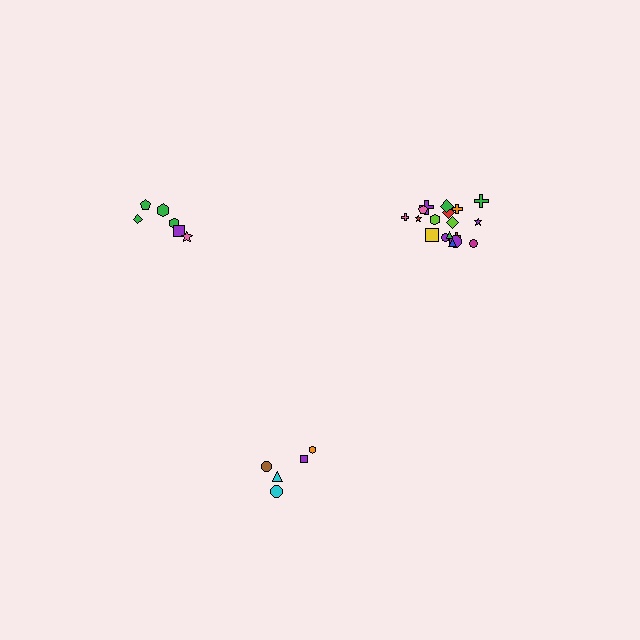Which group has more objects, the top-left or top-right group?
The top-right group.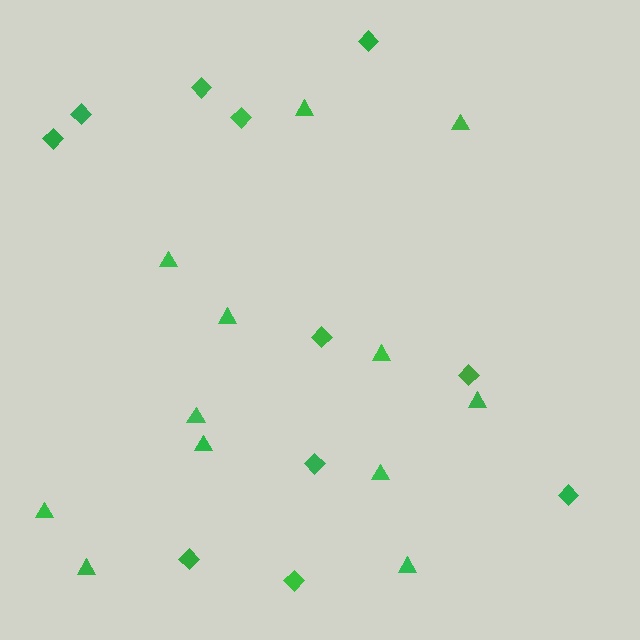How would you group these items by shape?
There are 2 groups: one group of triangles (12) and one group of diamonds (11).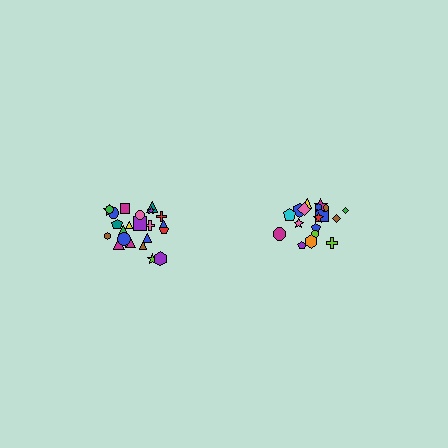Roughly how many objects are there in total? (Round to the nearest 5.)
Roughly 45 objects in total.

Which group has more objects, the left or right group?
The left group.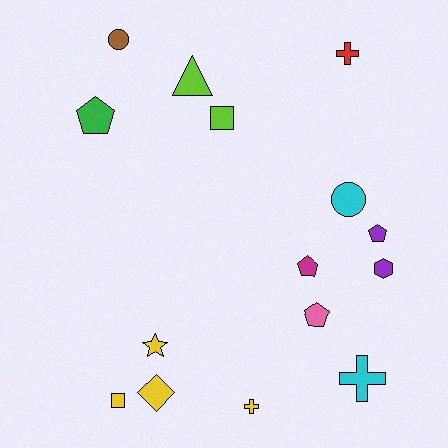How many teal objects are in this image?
There are no teal objects.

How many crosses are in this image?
There are 3 crosses.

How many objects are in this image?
There are 15 objects.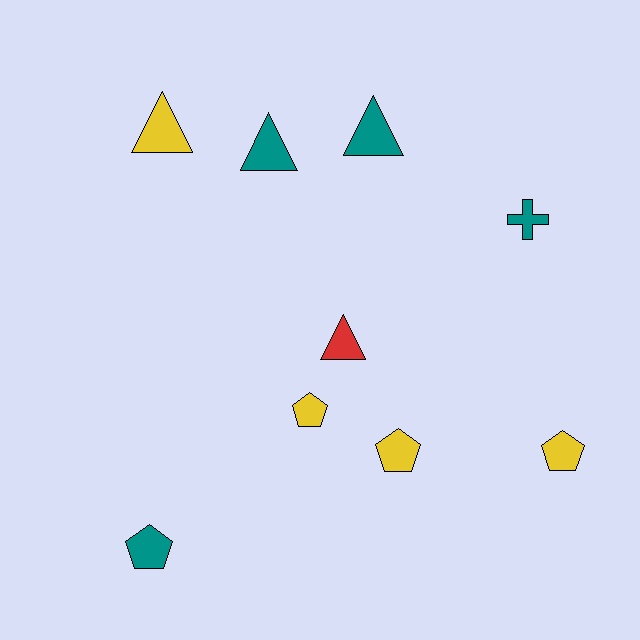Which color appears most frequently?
Teal, with 4 objects.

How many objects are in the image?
There are 9 objects.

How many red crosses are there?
There are no red crosses.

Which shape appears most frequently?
Pentagon, with 4 objects.